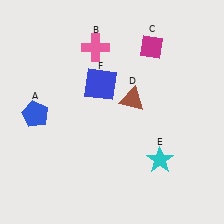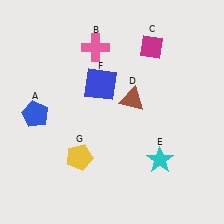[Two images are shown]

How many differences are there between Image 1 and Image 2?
There is 1 difference between the two images.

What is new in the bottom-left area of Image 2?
A yellow pentagon (G) was added in the bottom-left area of Image 2.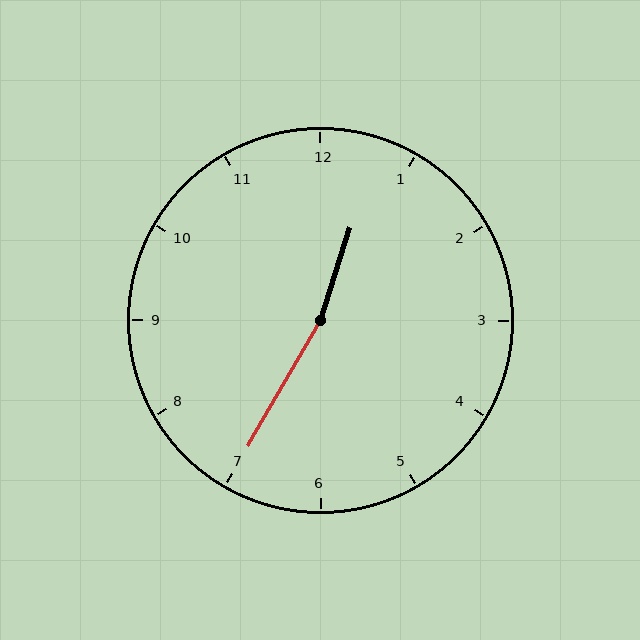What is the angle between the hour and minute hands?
Approximately 168 degrees.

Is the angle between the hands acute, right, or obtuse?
It is obtuse.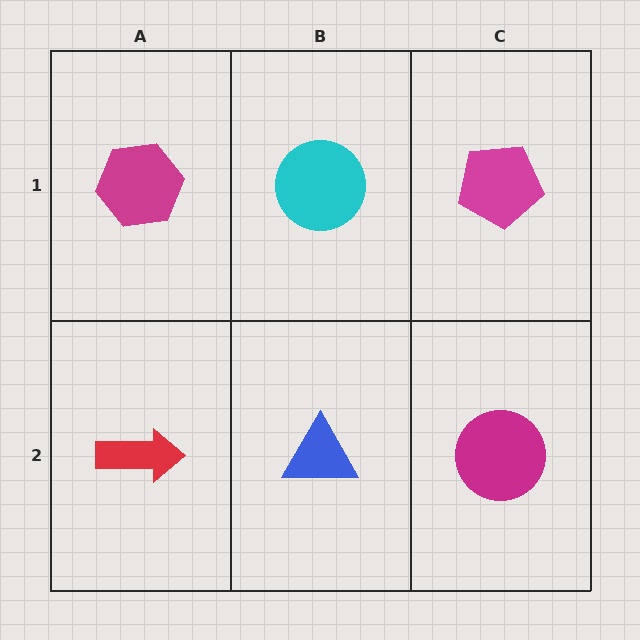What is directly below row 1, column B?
A blue triangle.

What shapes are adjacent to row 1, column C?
A magenta circle (row 2, column C), a cyan circle (row 1, column B).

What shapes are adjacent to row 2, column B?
A cyan circle (row 1, column B), a red arrow (row 2, column A), a magenta circle (row 2, column C).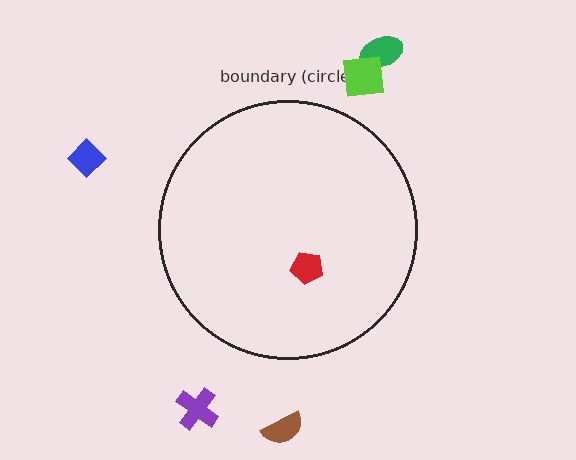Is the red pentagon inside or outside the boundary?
Inside.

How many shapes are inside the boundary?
1 inside, 5 outside.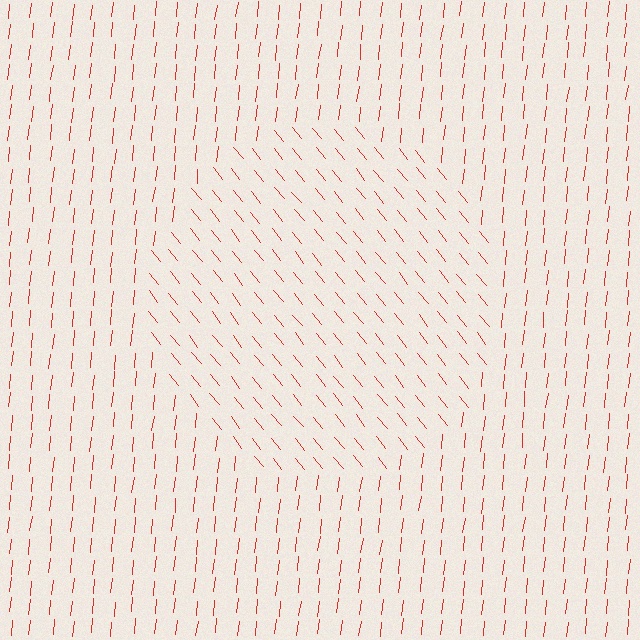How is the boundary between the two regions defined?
The boundary is defined purely by a change in line orientation (approximately 45 degrees difference). All lines are the same color and thickness.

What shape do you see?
I see a circle.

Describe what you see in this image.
The image is filled with small red line segments. A circle region in the image has lines oriented differently from the surrounding lines, creating a visible texture boundary.